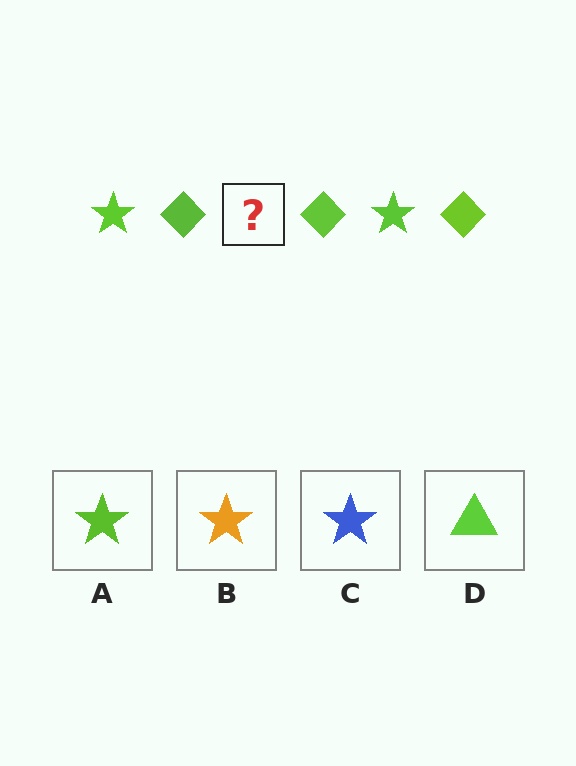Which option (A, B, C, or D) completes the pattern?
A.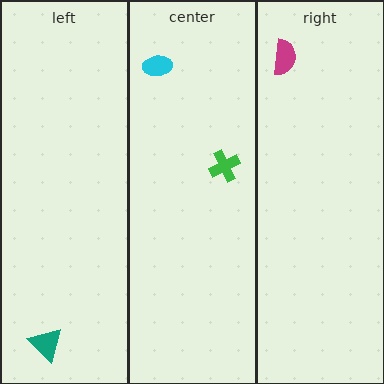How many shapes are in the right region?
1.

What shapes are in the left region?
The teal triangle.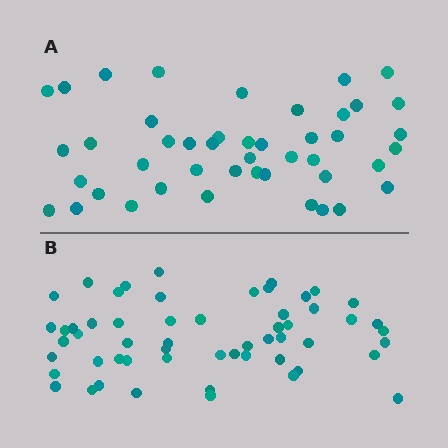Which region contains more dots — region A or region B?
Region B (the bottom region) has more dots.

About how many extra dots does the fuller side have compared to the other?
Region B has roughly 12 or so more dots than region A.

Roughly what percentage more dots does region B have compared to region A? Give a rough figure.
About 25% more.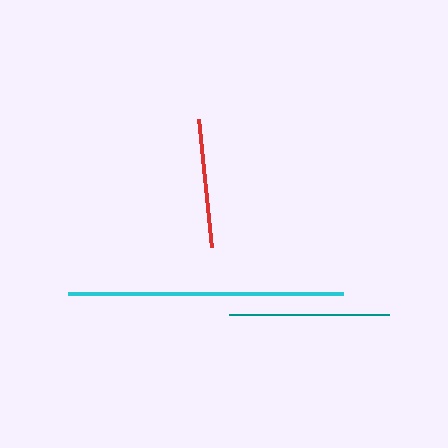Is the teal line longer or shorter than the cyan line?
The cyan line is longer than the teal line.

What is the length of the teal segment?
The teal segment is approximately 160 pixels long.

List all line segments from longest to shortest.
From longest to shortest: cyan, teal, red.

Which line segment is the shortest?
The red line is the shortest at approximately 129 pixels.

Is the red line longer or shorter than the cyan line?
The cyan line is longer than the red line.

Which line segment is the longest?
The cyan line is the longest at approximately 275 pixels.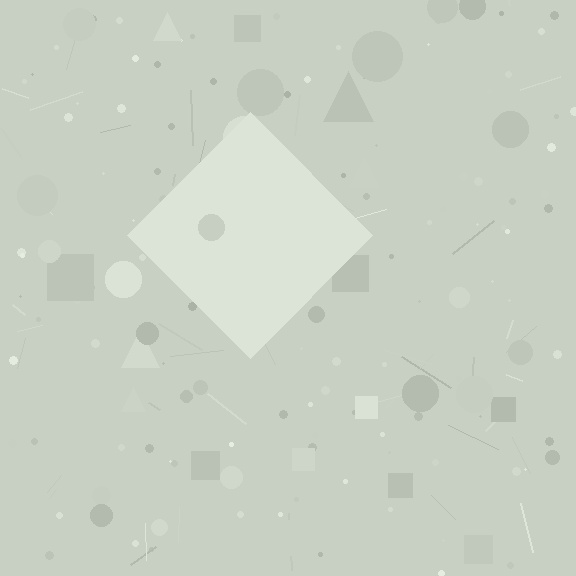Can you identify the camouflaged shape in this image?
The camouflaged shape is a diamond.